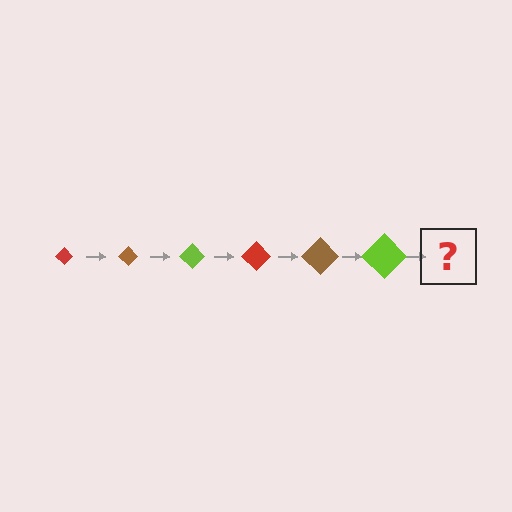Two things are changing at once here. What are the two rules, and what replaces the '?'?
The two rules are that the diamond grows larger each step and the color cycles through red, brown, and lime. The '?' should be a red diamond, larger than the previous one.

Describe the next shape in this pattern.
It should be a red diamond, larger than the previous one.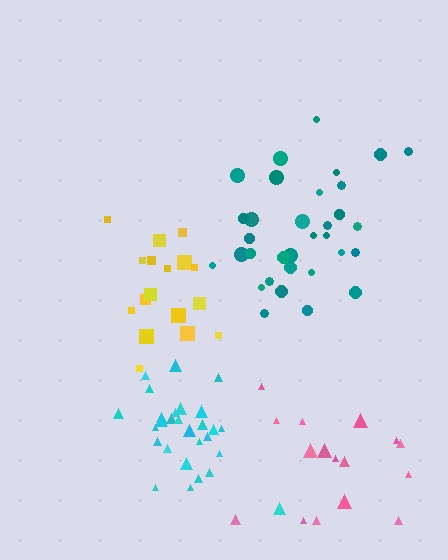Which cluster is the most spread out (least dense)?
Pink.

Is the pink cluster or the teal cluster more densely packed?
Teal.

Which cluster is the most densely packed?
Cyan.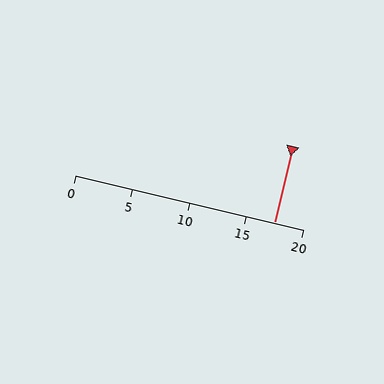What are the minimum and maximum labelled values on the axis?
The axis runs from 0 to 20.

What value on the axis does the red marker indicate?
The marker indicates approximately 17.5.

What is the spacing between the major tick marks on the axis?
The major ticks are spaced 5 apart.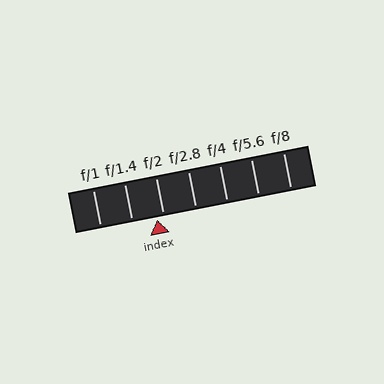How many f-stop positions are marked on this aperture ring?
There are 7 f-stop positions marked.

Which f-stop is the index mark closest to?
The index mark is closest to f/2.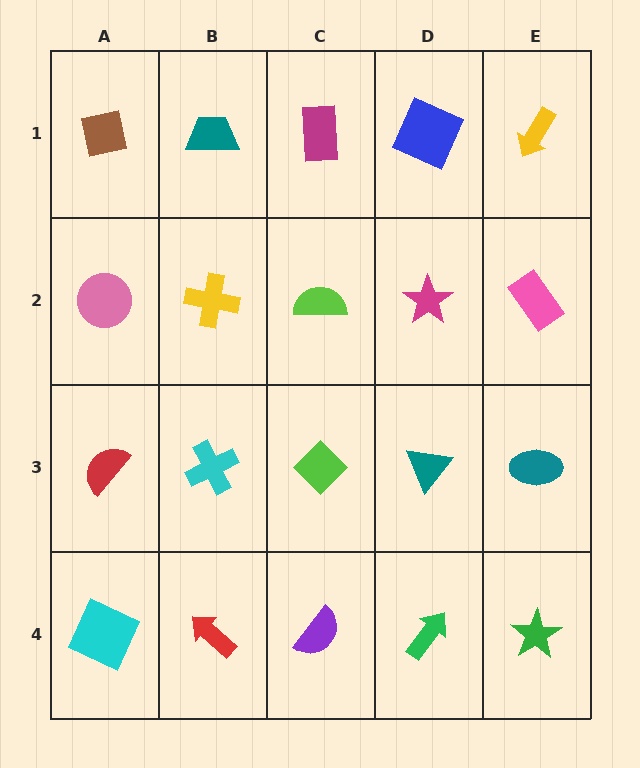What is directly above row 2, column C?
A magenta rectangle.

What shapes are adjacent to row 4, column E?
A teal ellipse (row 3, column E), a green arrow (row 4, column D).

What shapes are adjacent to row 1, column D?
A magenta star (row 2, column D), a magenta rectangle (row 1, column C), a yellow arrow (row 1, column E).